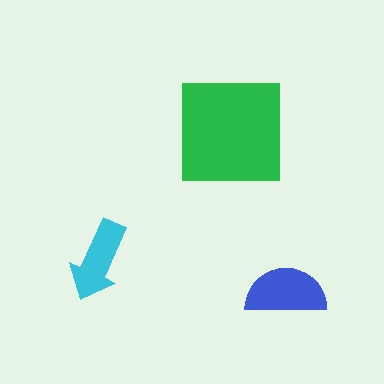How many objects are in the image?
There are 3 objects in the image.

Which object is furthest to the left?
The cyan arrow is leftmost.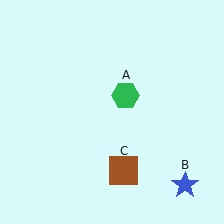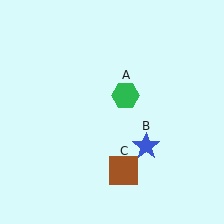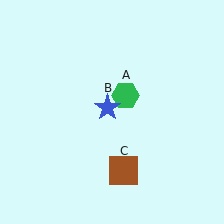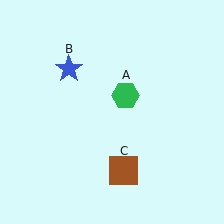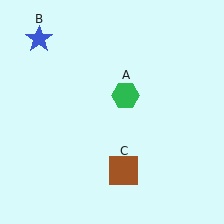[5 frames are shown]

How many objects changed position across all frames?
1 object changed position: blue star (object B).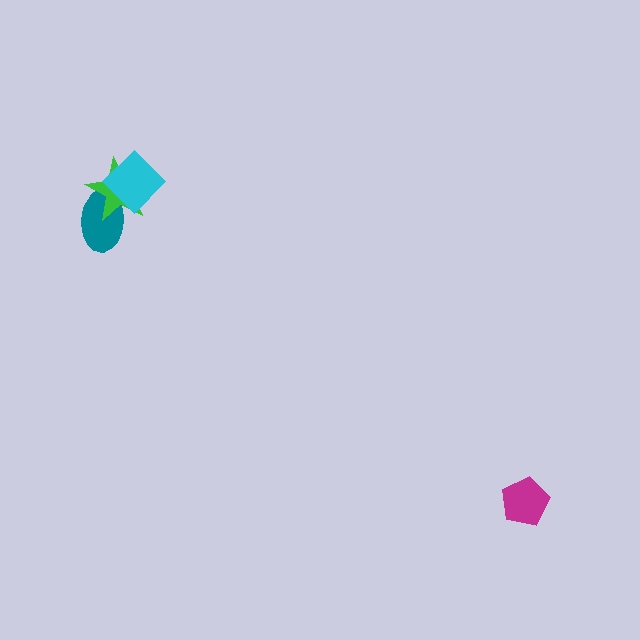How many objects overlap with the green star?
2 objects overlap with the green star.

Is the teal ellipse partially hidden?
Yes, it is partially covered by another shape.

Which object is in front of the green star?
The cyan diamond is in front of the green star.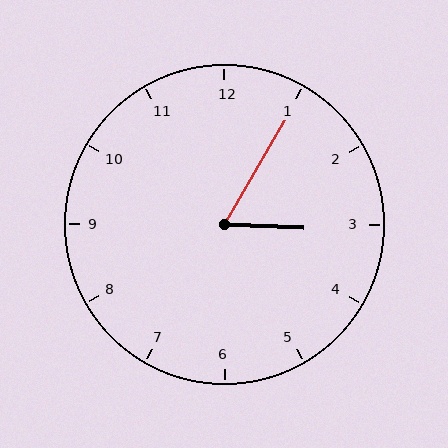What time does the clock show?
3:05.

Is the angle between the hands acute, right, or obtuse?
It is acute.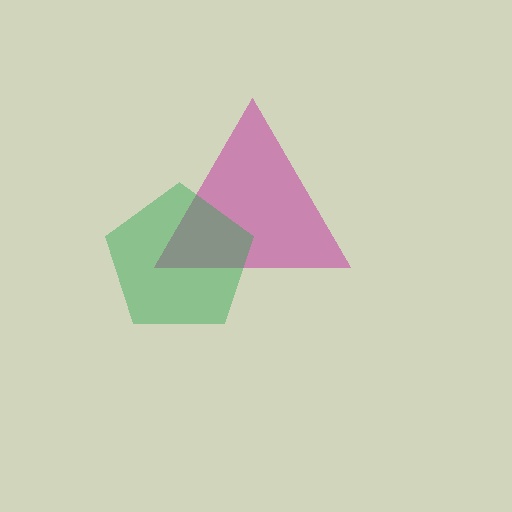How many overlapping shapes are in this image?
There are 2 overlapping shapes in the image.